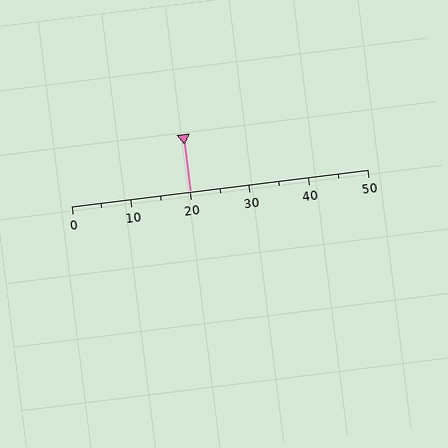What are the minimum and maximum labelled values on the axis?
The axis runs from 0 to 50.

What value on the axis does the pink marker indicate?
The marker indicates approximately 20.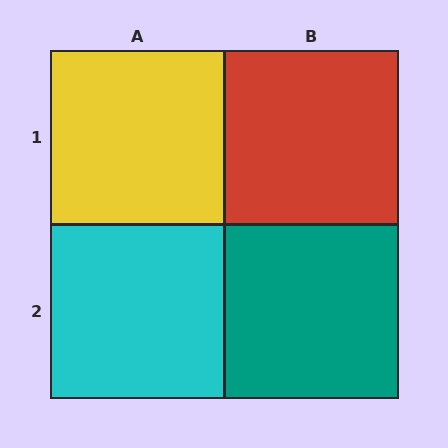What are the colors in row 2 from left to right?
Cyan, teal.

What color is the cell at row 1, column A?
Yellow.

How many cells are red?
1 cell is red.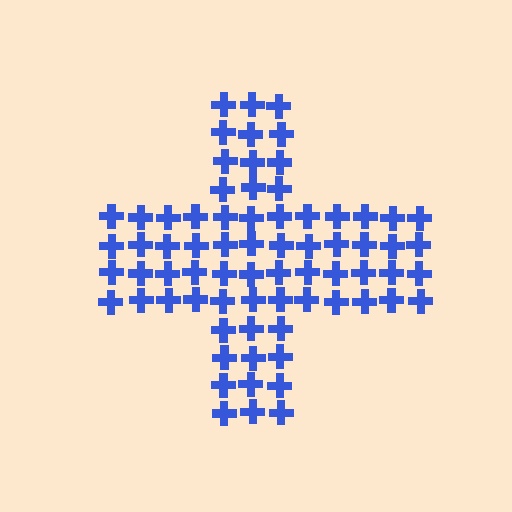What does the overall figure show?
The overall figure shows a cross.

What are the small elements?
The small elements are crosses.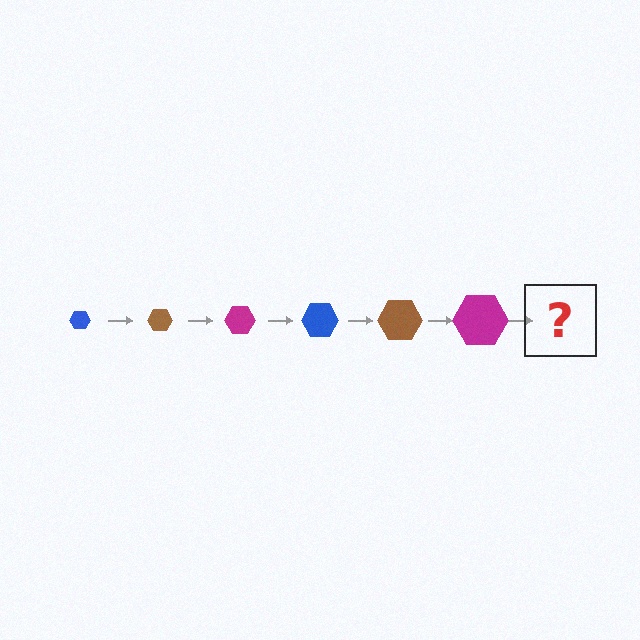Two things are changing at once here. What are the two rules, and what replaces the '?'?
The two rules are that the hexagon grows larger each step and the color cycles through blue, brown, and magenta. The '?' should be a blue hexagon, larger than the previous one.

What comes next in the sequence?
The next element should be a blue hexagon, larger than the previous one.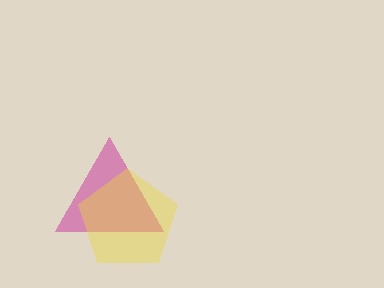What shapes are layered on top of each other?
The layered shapes are: a magenta triangle, a yellow pentagon.